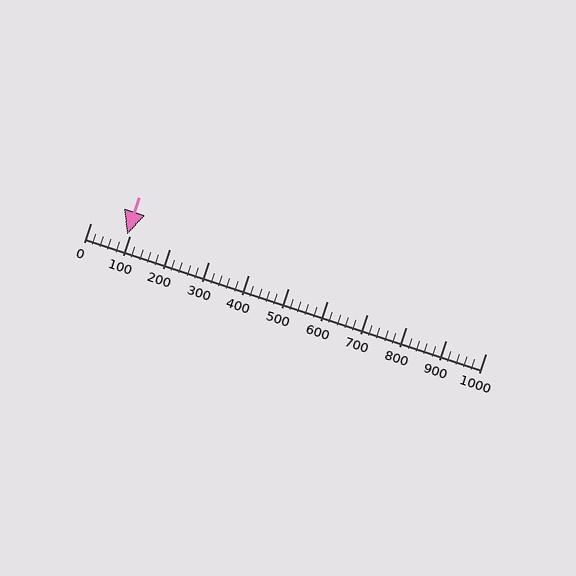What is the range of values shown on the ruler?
The ruler shows values from 0 to 1000.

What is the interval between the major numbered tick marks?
The major tick marks are spaced 100 units apart.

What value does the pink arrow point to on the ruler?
The pink arrow points to approximately 93.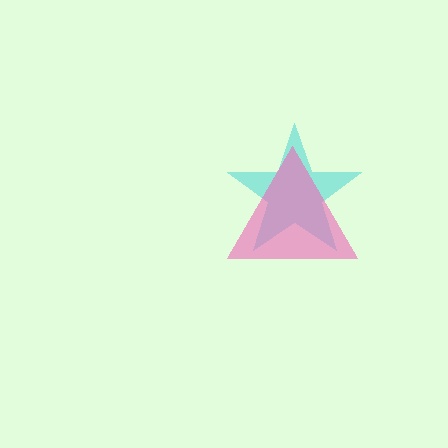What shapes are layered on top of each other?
The layered shapes are: a cyan star, a pink triangle.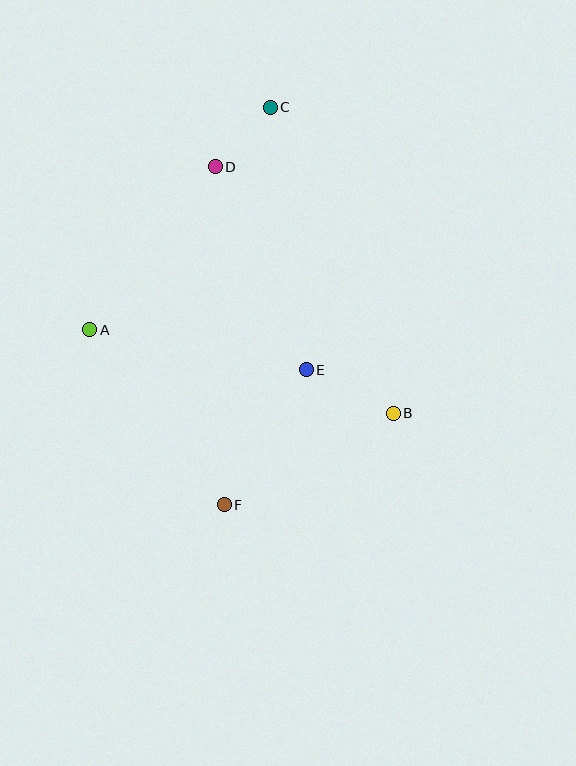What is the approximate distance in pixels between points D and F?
The distance between D and F is approximately 338 pixels.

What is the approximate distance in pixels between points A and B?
The distance between A and B is approximately 314 pixels.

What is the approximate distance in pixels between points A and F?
The distance between A and F is approximately 220 pixels.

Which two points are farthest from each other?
Points C and F are farthest from each other.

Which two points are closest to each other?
Points C and D are closest to each other.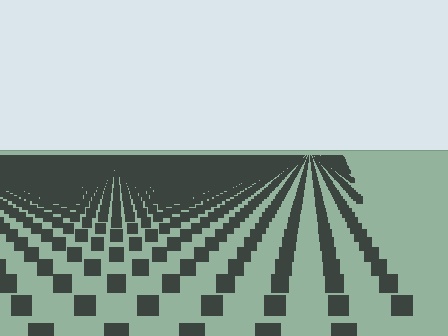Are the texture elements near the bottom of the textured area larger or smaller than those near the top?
Larger. Near the bottom, elements are closer to the viewer and appear at a bigger on-screen size.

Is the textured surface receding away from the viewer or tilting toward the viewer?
The surface is receding away from the viewer. Texture elements get smaller and denser toward the top.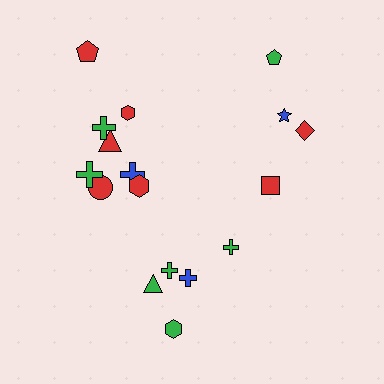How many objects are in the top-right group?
There are 4 objects.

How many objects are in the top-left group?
There are 8 objects.